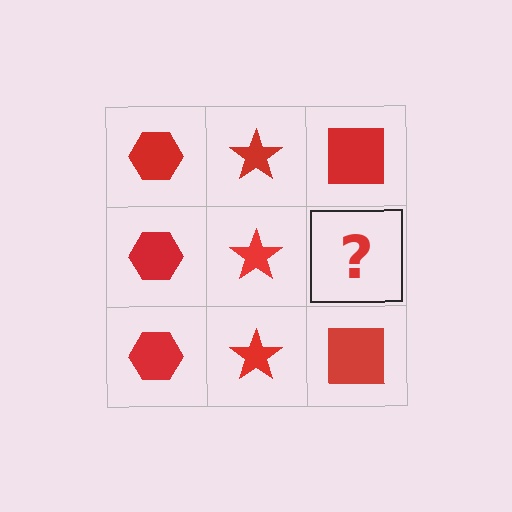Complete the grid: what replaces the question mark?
The question mark should be replaced with a red square.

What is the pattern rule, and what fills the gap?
The rule is that each column has a consistent shape. The gap should be filled with a red square.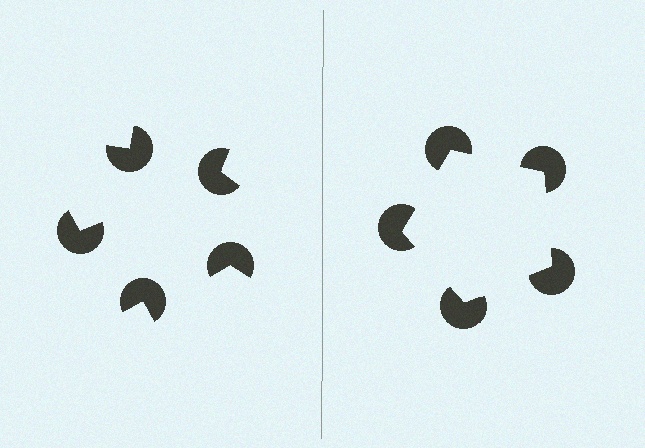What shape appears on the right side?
An illusory pentagon.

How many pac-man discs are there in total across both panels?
10 — 5 on each side.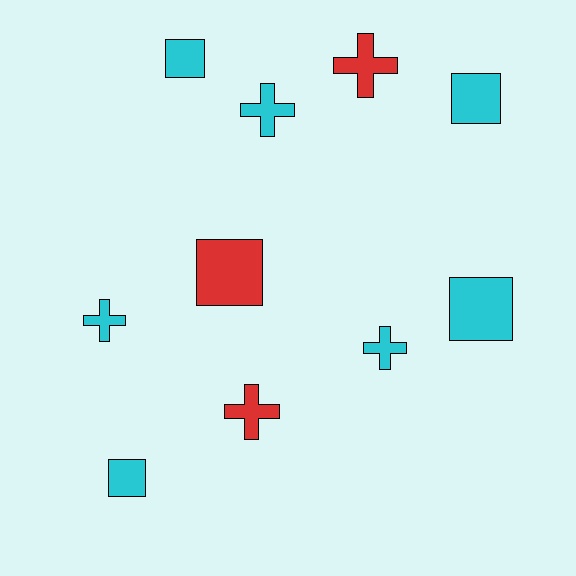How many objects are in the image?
There are 10 objects.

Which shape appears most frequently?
Square, with 5 objects.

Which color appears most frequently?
Cyan, with 7 objects.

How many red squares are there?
There is 1 red square.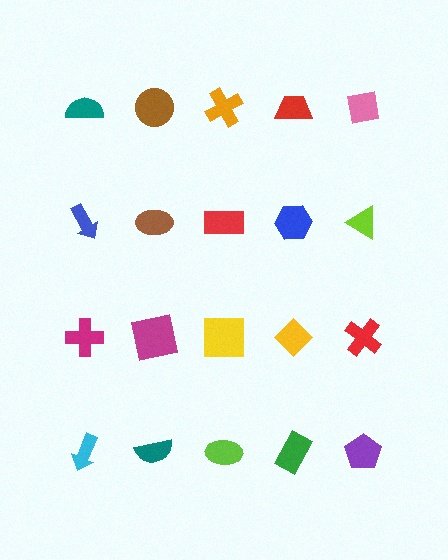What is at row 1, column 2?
A brown circle.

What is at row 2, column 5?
A lime triangle.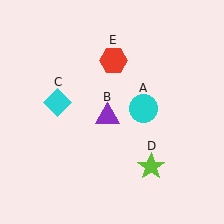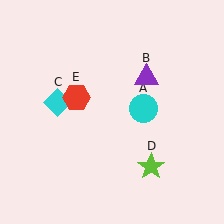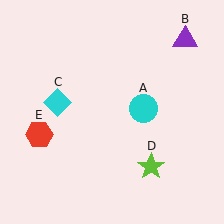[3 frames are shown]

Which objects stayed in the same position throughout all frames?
Cyan circle (object A) and cyan diamond (object C) and lime star (object D) remained stationary.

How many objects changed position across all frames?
2 objects changed position: purple triangle (object B), red hexagon (object E).